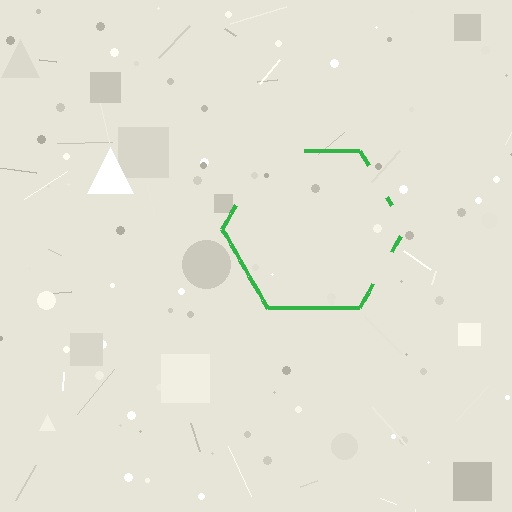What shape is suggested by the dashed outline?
The dashed outline suggests a hexagon.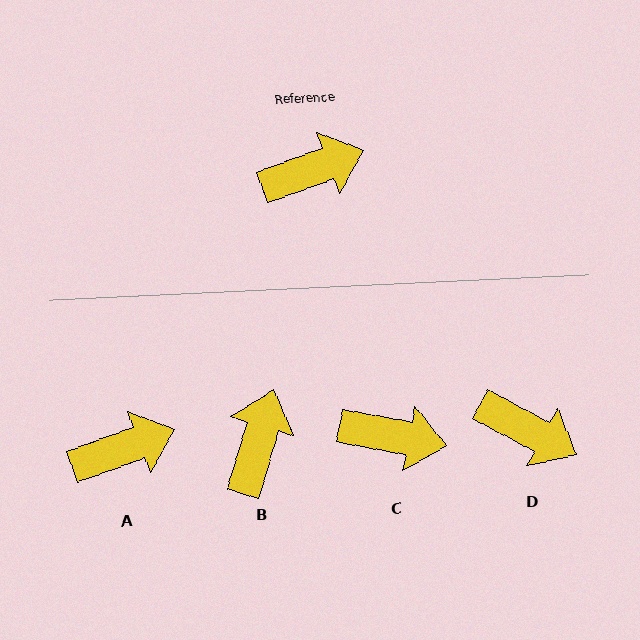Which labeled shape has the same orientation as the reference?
A.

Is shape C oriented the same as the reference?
No, it is off by about 31 degrees.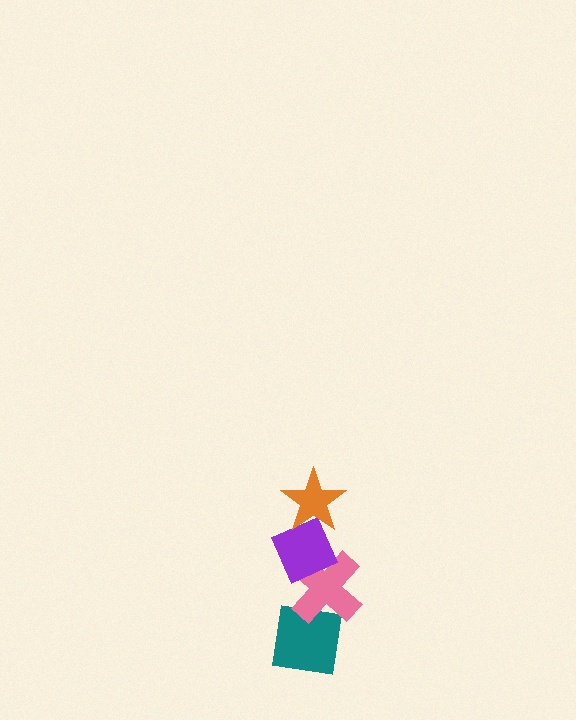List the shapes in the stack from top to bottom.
From top to bottom: the orange star, the purple diamond, the pink cross, the teal square.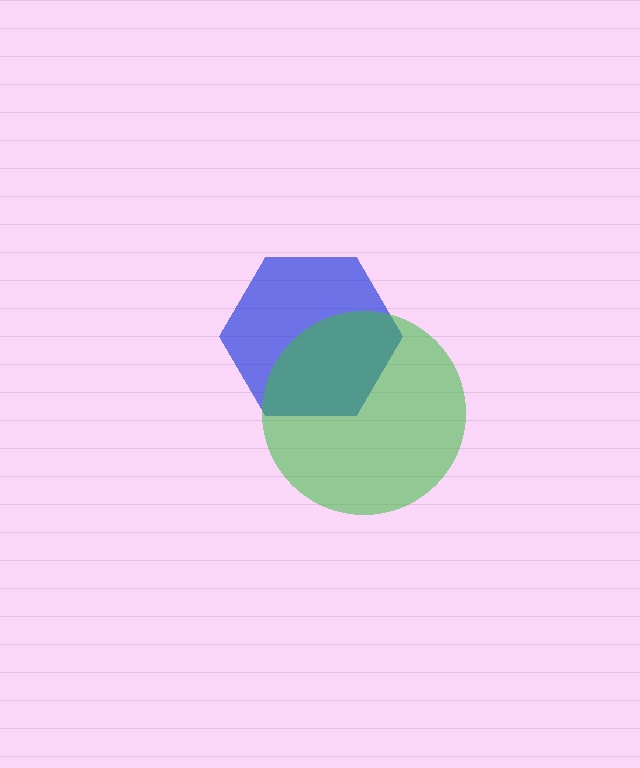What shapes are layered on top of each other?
The layered shapes are: a blue hexagon, a green circle.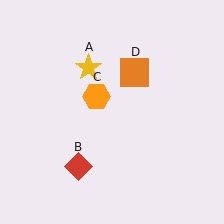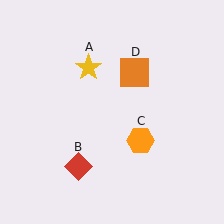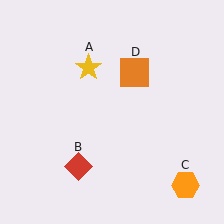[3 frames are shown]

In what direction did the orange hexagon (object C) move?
The orange hexagon (object C) moved down and to the right.